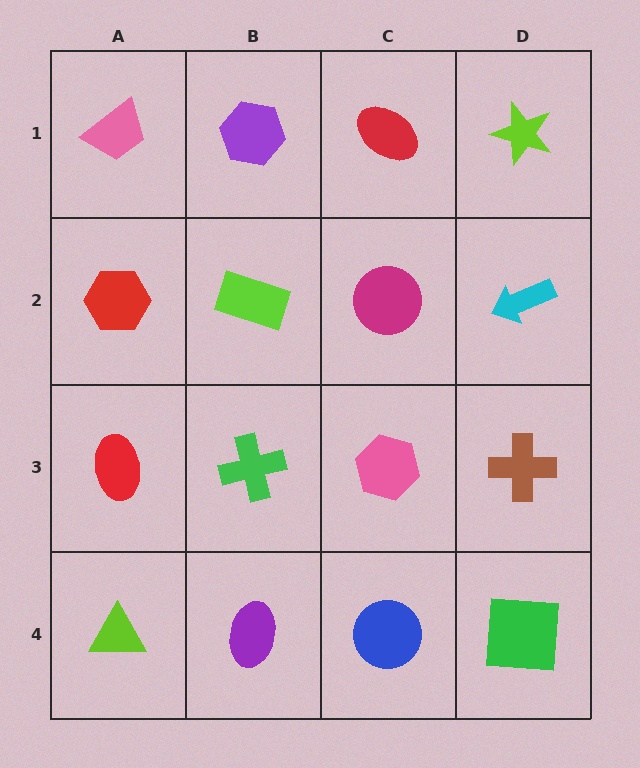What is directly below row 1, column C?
A magenta circle.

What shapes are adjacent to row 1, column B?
A lime rectangle (row 2, column B), a pink trapezoid (row 1, column A), a red ellipse (row 1, column C).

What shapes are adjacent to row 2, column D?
A lime star (row 1, column D), a brown cross (row 3, column D), a magenta circle (row 2, column C).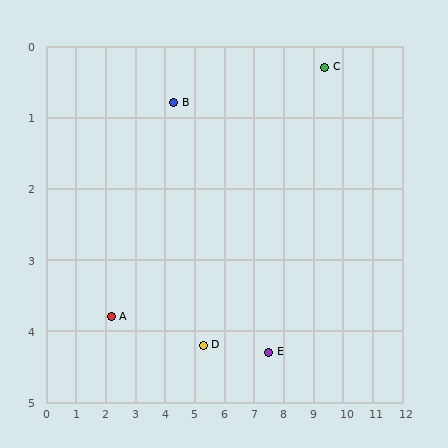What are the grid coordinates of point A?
Point A is at approximately (2.2, 3.8).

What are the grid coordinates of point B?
Point B is at approximately (4.3, 0.8).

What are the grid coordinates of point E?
Point E is at approximately (7.5, 4.3).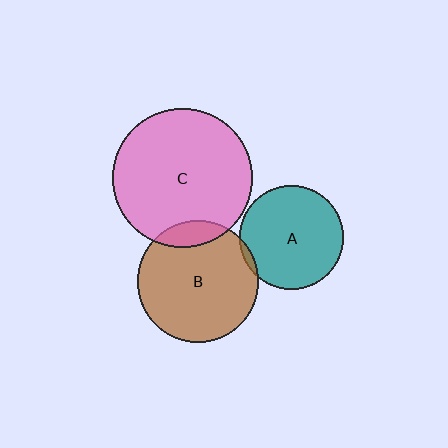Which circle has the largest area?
Circle C (pink).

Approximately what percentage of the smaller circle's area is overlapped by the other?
Approximately 10%.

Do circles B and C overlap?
Yes.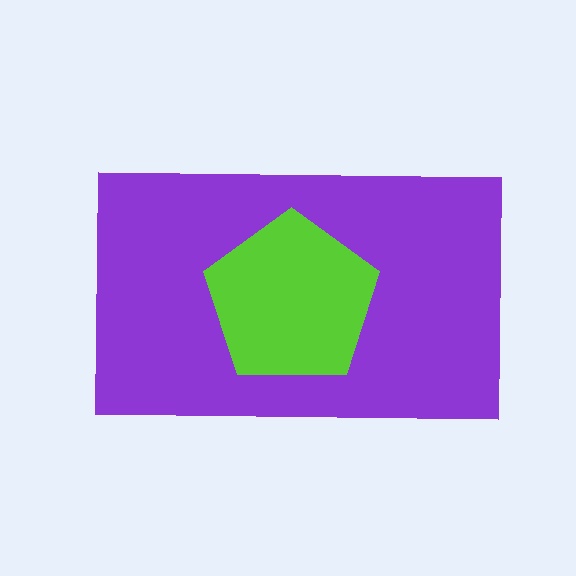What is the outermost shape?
The purple rectangle.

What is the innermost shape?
The lime pentagon.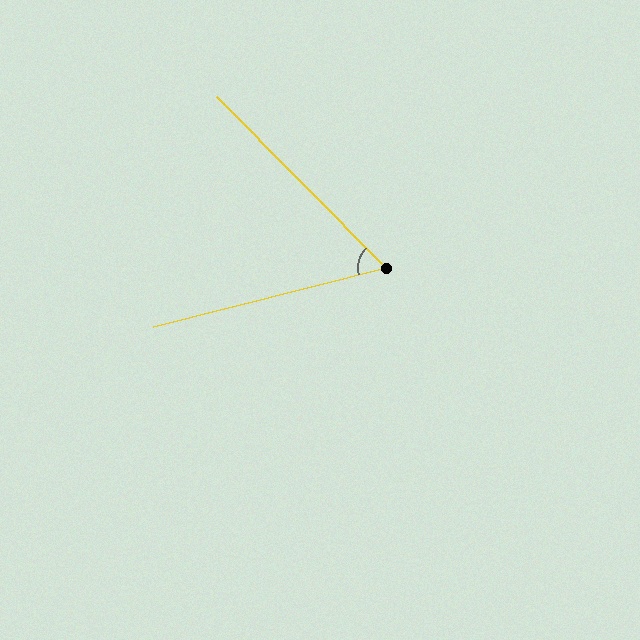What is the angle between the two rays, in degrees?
Approximately 60 degrees.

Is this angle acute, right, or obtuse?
It is acute.